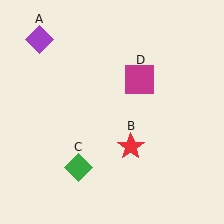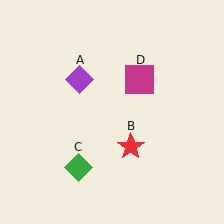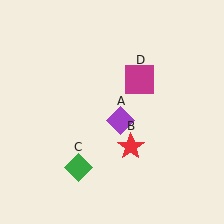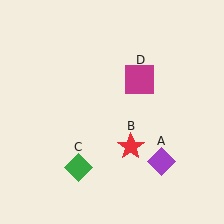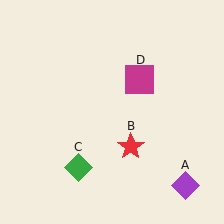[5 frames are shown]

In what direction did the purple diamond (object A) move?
The purple diamond (object A) moved down and to the right.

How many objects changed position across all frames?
1 object changed position: purple diamond (object A).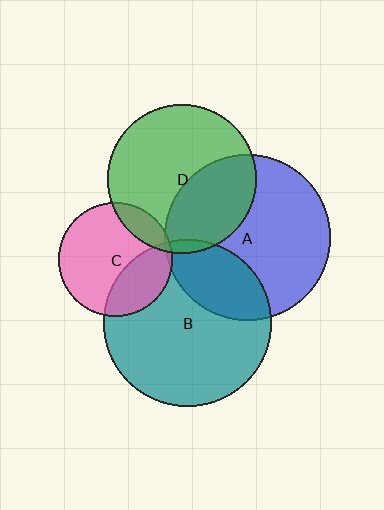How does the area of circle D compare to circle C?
Approximately 1.7 times.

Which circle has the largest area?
Circle B (teal).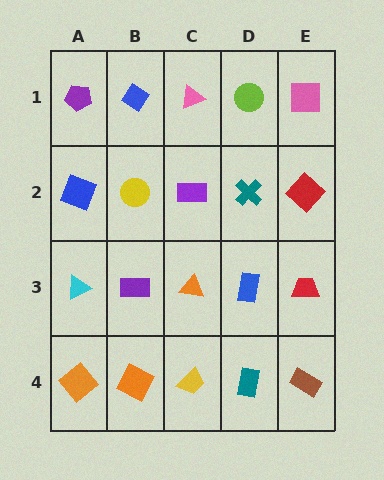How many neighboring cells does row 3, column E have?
3.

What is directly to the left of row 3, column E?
A blue rectangle.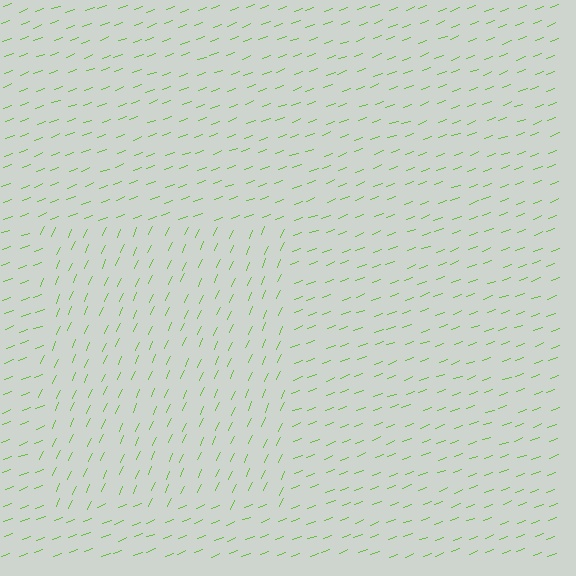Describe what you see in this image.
The image is filled with small lime line segments. A rectangle region in the image has lines oriented differently from the surrounding lines, creating a visible texture boundary.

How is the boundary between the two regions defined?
The boundary is defined purely by a change in line orientation (approximately 45 degrees difference). All lines are the same color and thickness.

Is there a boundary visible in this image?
Yes, there is a texture boundary formed by a change in line orientation.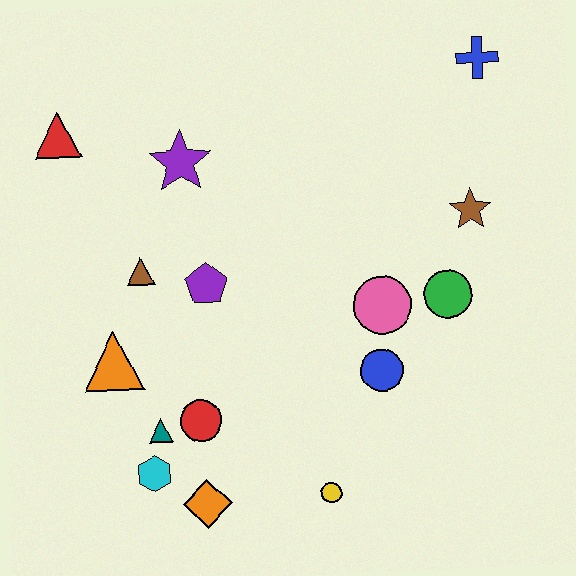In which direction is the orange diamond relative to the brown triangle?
The orange diamond is below the brown triangle.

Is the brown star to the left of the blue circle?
No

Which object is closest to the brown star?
The green circle is closest to the brown star.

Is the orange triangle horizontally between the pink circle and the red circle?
No